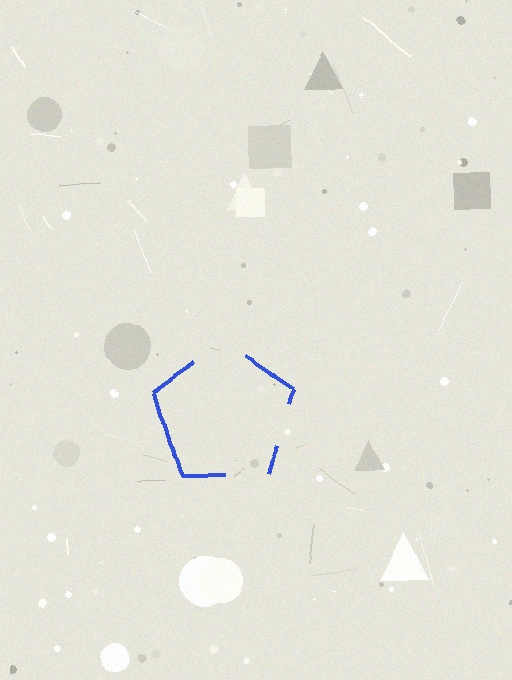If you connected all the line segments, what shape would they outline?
They would outline a pentagon.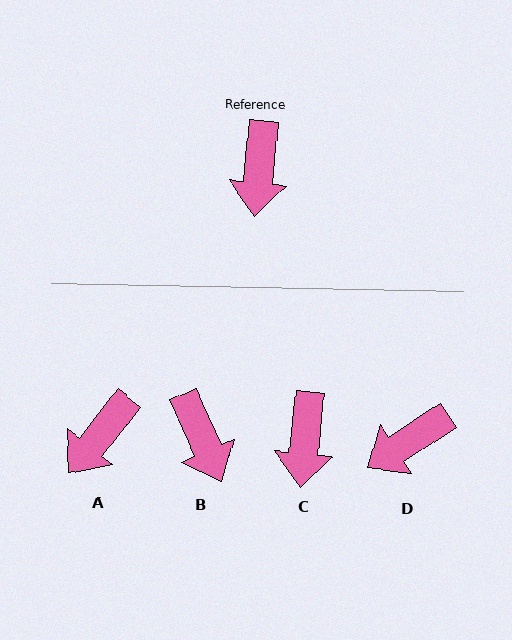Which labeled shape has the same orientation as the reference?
C.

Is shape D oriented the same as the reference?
No, it is off by about 51 degrees.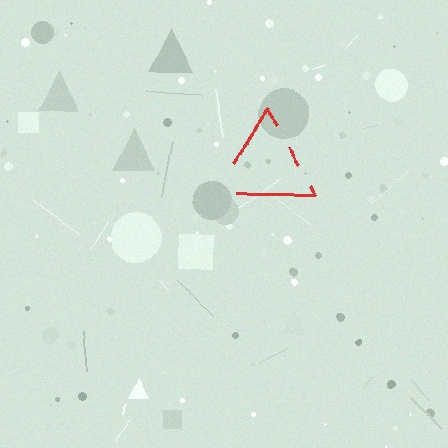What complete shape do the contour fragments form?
The contour fragments form a triangle.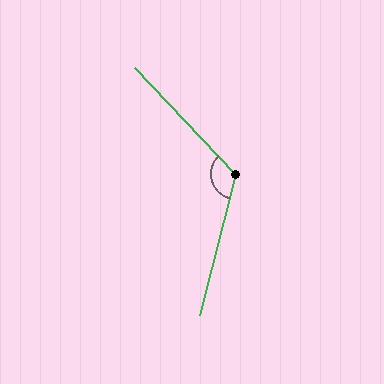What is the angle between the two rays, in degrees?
Approximately 122 degrees.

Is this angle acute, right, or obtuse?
It is obtuse.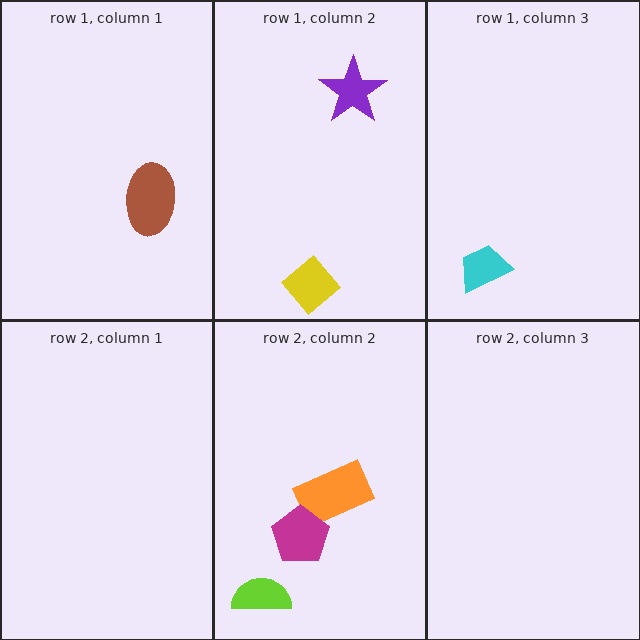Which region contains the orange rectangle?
The row 2, column 2 region.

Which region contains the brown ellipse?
The row 1, column 1 region.